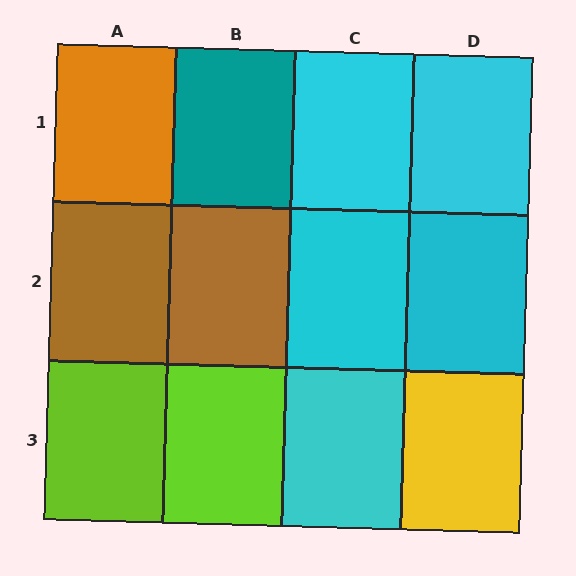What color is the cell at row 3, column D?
Yellow.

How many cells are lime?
2 cells are lime.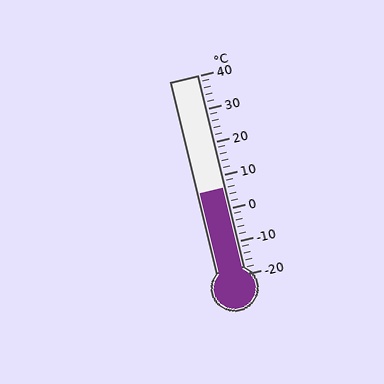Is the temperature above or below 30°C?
The temperature is below 30°C.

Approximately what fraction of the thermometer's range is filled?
The thermometer is filled to approximately 45% of its range.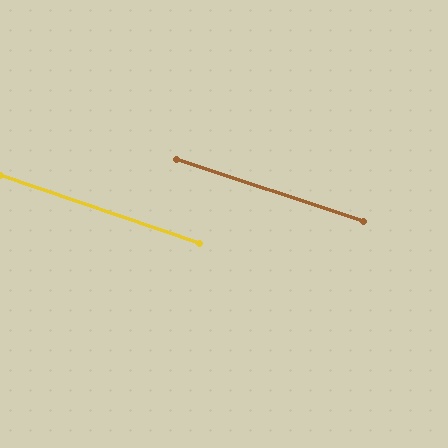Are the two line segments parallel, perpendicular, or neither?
Parallel — their directions differ by only 0.5°.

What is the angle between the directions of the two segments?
Approximately 0 degrees.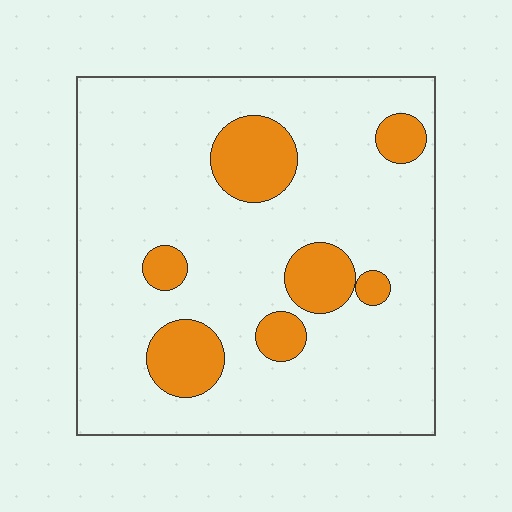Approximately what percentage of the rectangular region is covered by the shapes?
Approximately 15%.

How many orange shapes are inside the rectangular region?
7.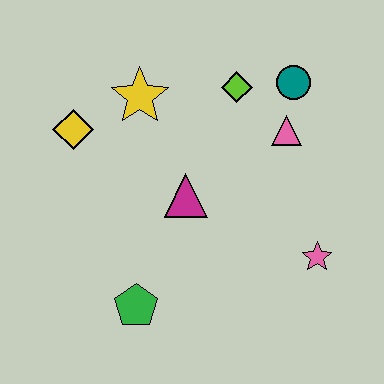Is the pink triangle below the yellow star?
Yes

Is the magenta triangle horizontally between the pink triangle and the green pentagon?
Yes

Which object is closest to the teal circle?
The pink triangle is closest to the teal circle.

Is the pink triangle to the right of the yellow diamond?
Yes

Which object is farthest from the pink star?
The yellow diamond is farthest from the pink star.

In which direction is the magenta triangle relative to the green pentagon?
The magenta triangle is above the green pentagon.